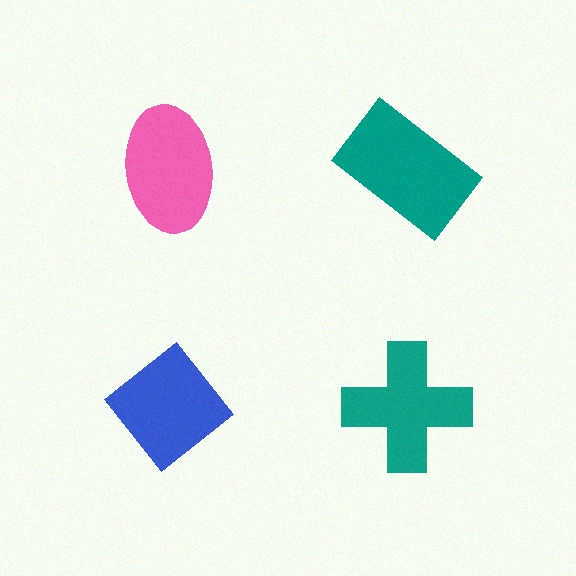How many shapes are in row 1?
2 shapes.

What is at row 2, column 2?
A teal cross.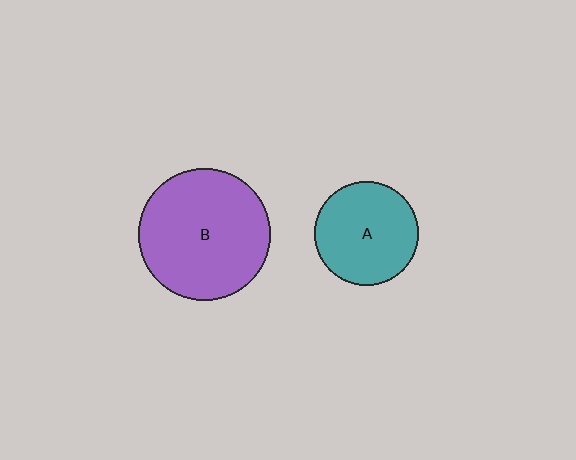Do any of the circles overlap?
No, none of the circles overlap.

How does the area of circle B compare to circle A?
Approximately 1.6 times.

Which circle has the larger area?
Circle B (purple).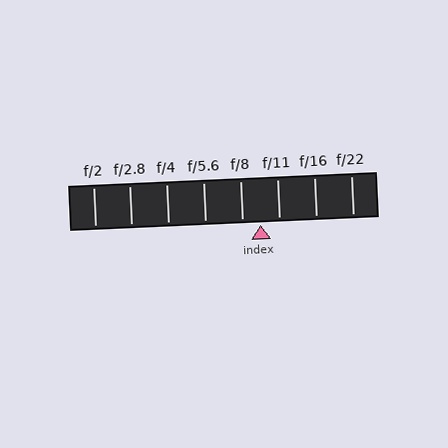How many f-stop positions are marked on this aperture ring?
There are 8 f-stop positions marked.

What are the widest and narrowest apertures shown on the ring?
The widest aperture shown is f/2 and the narrowest is f/22.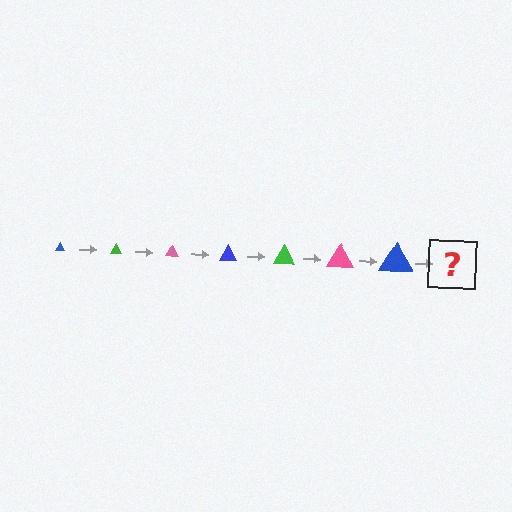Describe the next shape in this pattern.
It should be a green triangle, larger than the previous one.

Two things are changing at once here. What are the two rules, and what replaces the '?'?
The two rules are that the triangle grows larger each step and the color cycles through blue, green, and pink. The '?' should be a green triangle, larger than the previous one.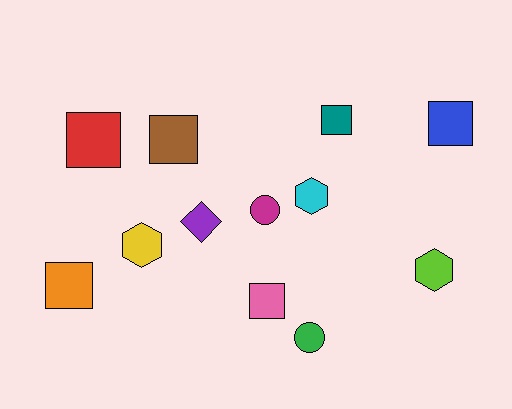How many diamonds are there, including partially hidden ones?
There is 1 diamond.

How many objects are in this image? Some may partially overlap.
There are 12 objects.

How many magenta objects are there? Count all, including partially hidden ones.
There is 1 magenta object.